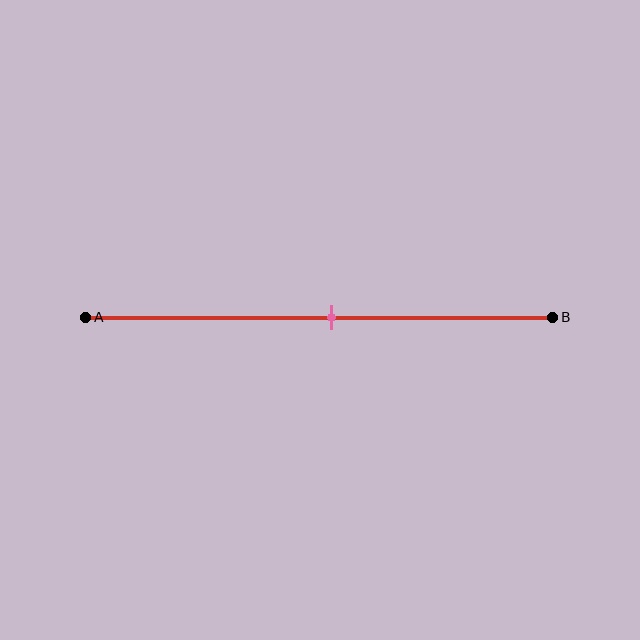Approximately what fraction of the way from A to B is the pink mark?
The pink mark is approximately 55% of the way from A to B.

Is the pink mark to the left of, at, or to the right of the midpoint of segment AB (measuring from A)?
The pink mark is approximately at the midpoint of segment AB.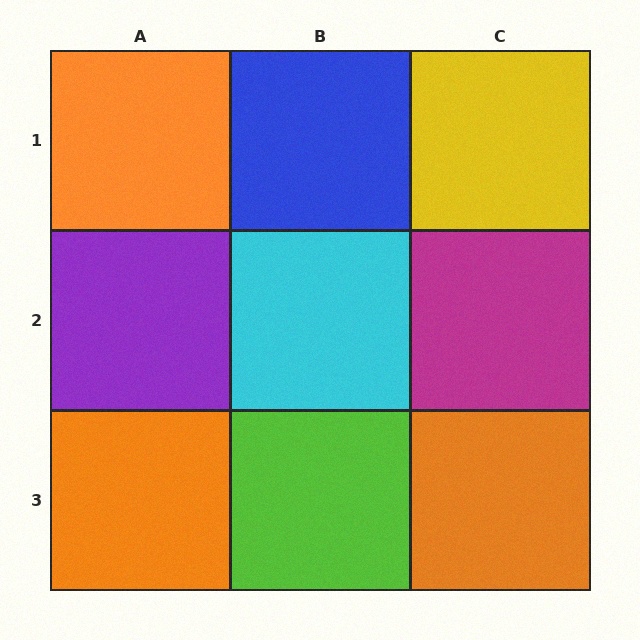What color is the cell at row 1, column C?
Yellow.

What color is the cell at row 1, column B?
Blue.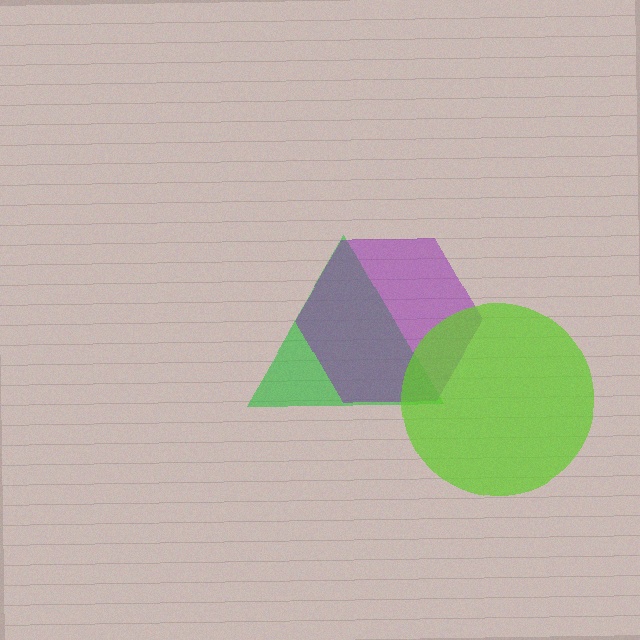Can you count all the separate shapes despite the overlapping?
Yes, there are 3 separate shapes.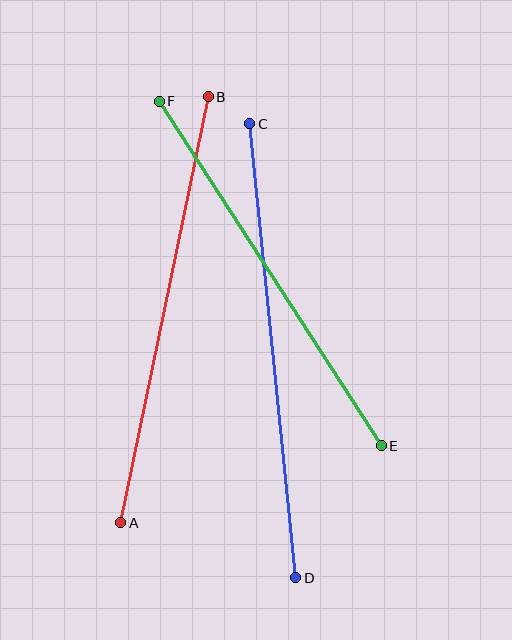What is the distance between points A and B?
The distance is approximately 435 pixels.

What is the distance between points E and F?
The distance is approximately 410 pixels.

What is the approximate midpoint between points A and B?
The midpoint is at approximately (164, 310) pixels.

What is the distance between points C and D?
The distance is approximately 456 pixels.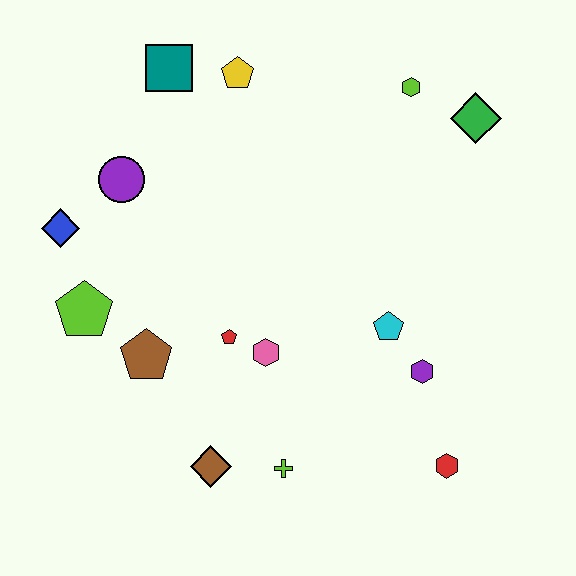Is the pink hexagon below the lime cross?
No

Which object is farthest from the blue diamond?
The red hexagon is farthest from the blue diamond.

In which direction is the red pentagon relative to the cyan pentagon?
The red pentagon is to the left of the cyan pentagon.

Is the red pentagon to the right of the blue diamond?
Yes